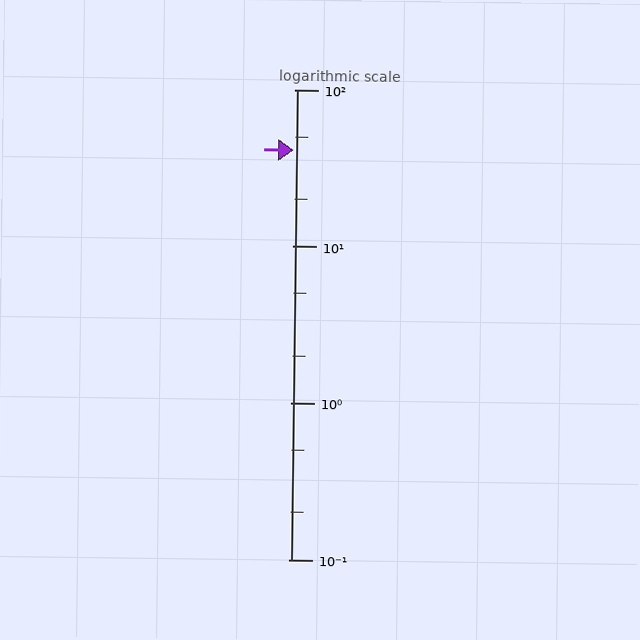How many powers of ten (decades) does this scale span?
The scale spans 3 decades, from 0.1 to 100.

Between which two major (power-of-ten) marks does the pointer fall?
The pointer is between 10 and 100.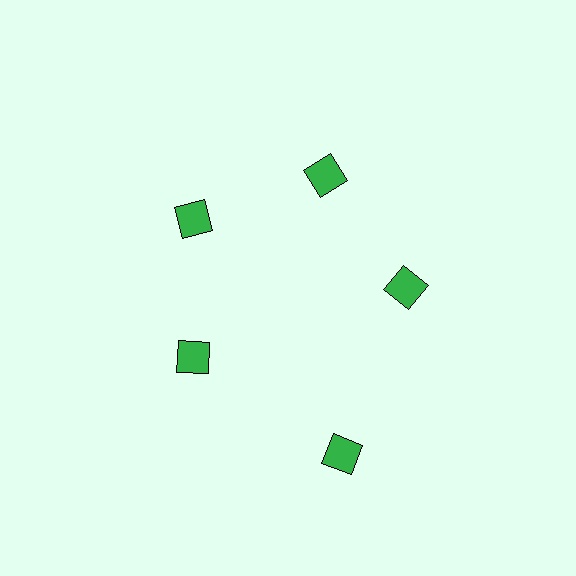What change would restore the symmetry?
The symmetry would be restored by moving it inward, back onto the ring so that all 5 diamonds sit at equal angles and equal distance from the center.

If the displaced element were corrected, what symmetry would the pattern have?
It would have 5-fold rotational symmetry — the pattern would map onto itself every 72 degrees.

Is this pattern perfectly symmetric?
No. The 5 green diamonds are arranged in a ring, but one element near the 5 o'clock position is pushed outward from the center, breaking the 5-fold rotational symmetry.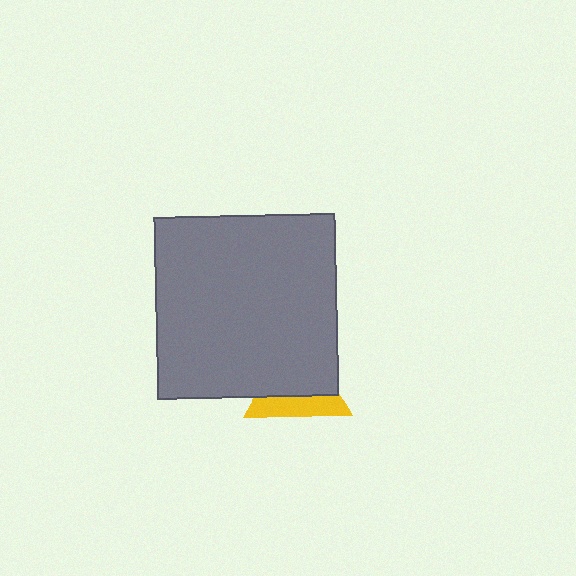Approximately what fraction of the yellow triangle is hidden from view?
Roughly 63% of the yellow triangle is hidden behind the gray square.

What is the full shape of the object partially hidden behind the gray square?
The partially hidden object is a yellow triangle.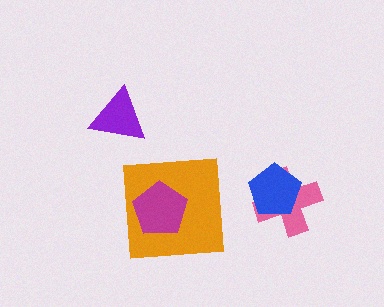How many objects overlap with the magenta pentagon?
1 object overlaps with the magenta pentagon.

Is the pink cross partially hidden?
Yes, it is partially covered by another shape.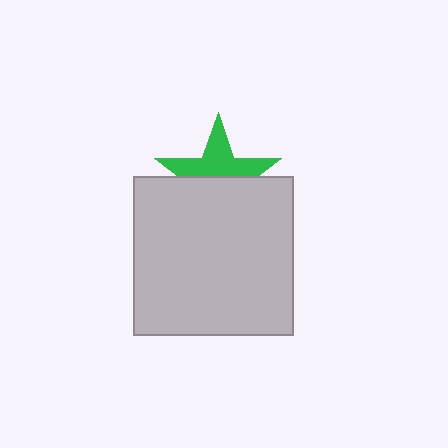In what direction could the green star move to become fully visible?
The green star could move up. That would shift it out from behind the light gray square entirely.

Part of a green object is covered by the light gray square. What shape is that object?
It is a star.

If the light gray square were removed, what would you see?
You would see the complete green star.